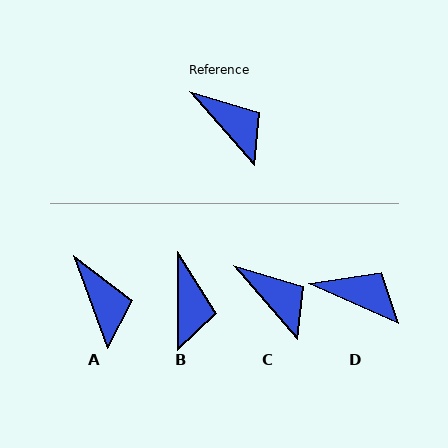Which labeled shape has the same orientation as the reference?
C.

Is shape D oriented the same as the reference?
No, it is off by about 25 degrees.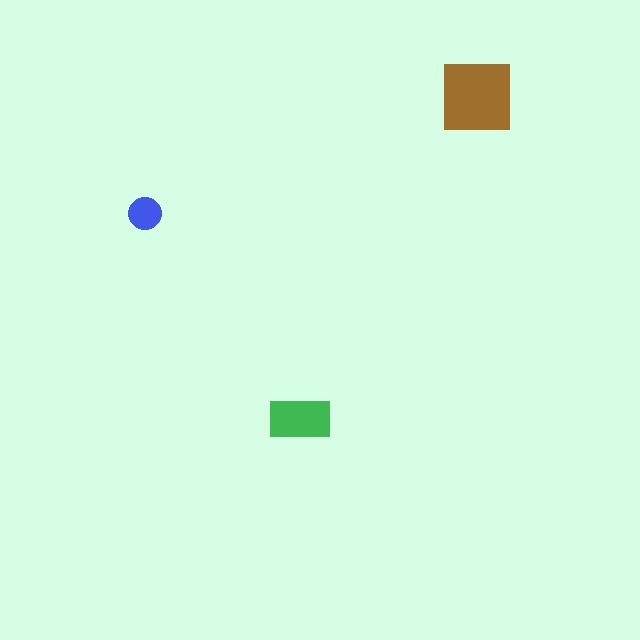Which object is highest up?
The brown square is topmost.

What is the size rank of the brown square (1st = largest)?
1st.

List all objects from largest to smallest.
The brown square, the green rectangle, the blue circle.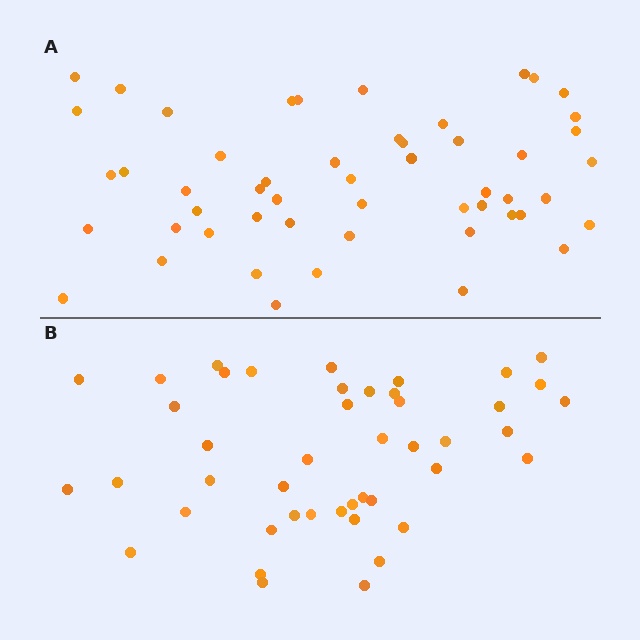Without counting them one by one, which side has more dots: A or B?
Region A (the top region) has more dots.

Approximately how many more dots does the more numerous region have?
Region A has roughly 8 or so more dots than region B.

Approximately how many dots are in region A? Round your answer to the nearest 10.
About 50 dots. (The exact count is 52, which rounds to 50.)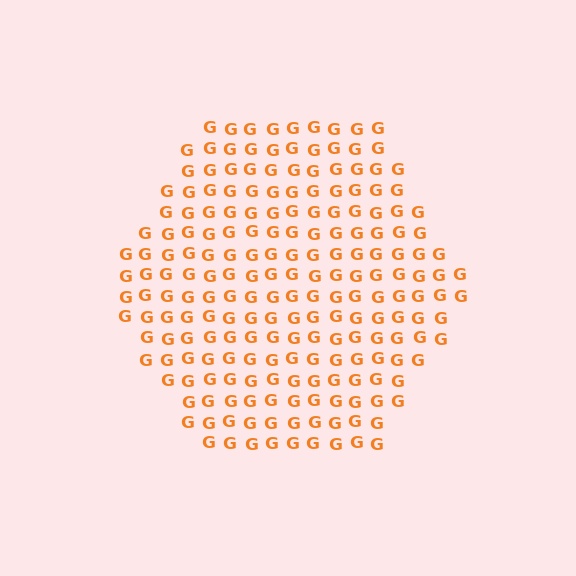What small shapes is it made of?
It is made of small letter G's.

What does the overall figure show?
The overall figure shows a hexagon.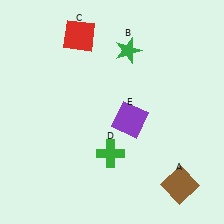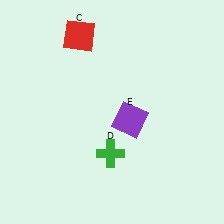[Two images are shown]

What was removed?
The green star (B), the brown square (A) were removed in Image 2.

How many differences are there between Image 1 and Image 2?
There are 2 differences between the two images.